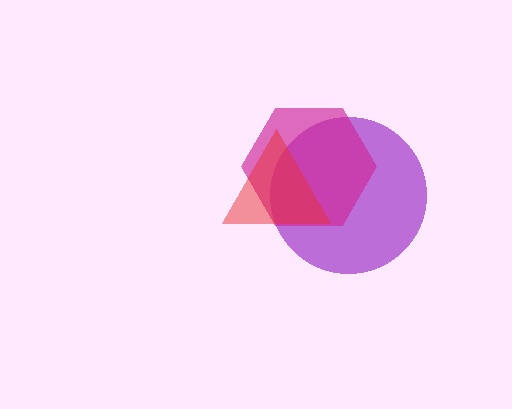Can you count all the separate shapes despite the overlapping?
Yes, there are 3 separate shapes.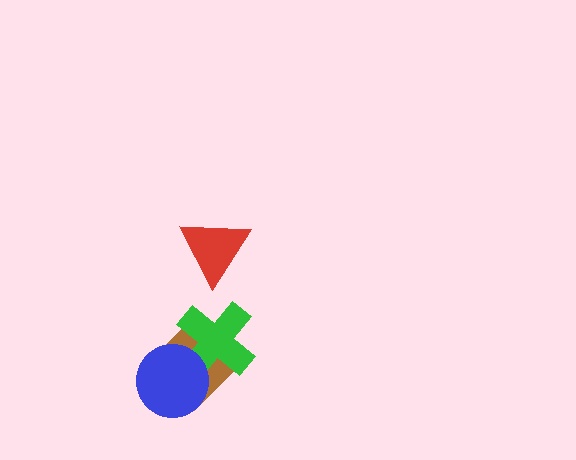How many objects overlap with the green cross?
2 objects overlap with the green cross.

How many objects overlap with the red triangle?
0 objects overlap with the red triangle.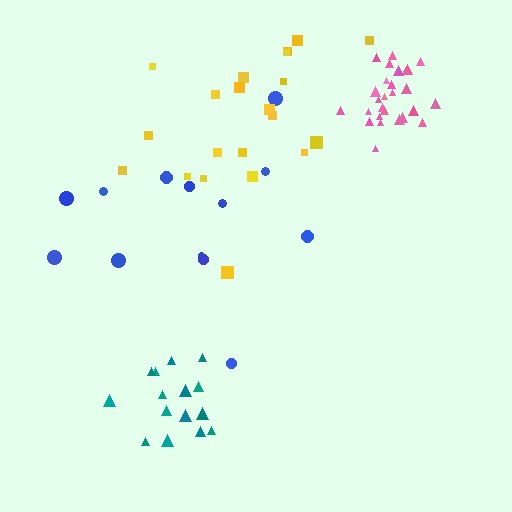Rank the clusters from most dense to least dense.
pink, teal, yellow, blue.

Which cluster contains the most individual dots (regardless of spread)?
Pink (27).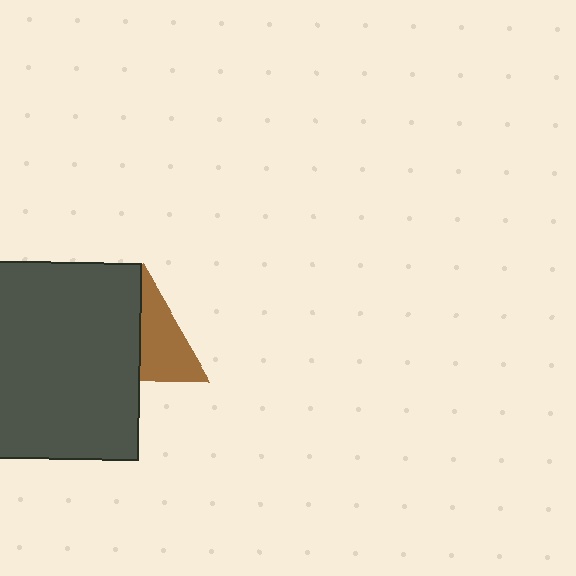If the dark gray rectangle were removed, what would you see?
You would see the complete brown triangle.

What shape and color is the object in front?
The object in front is a dark gray rectangle.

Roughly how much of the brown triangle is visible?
About half of it is visible (roughly 53%).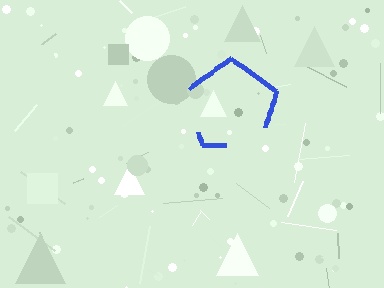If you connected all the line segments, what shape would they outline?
They would outline a pentagon.